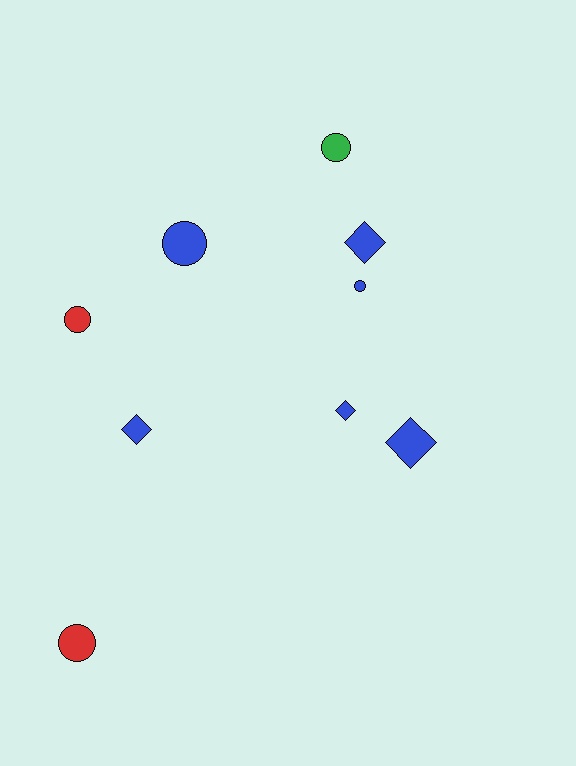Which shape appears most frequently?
Circle, with 5 objects.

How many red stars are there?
There are no red stars.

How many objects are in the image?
There are 9 objects.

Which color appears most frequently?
Blue, with 6 objects.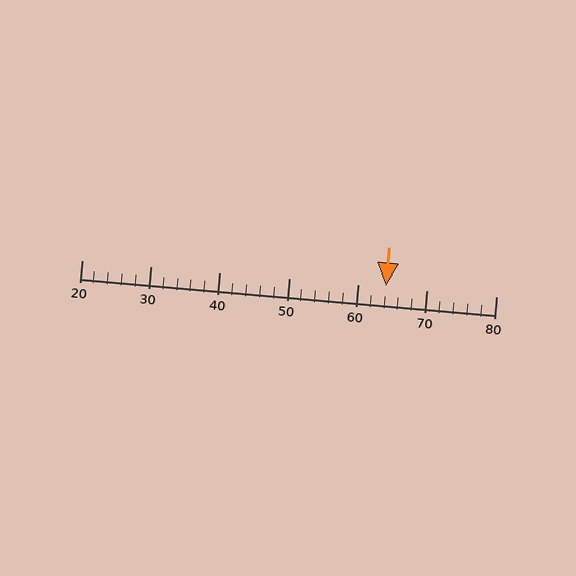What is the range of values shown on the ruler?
The ruler shows values from 20 to 80.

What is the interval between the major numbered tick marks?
The major tick marks are spaced 10 units apart.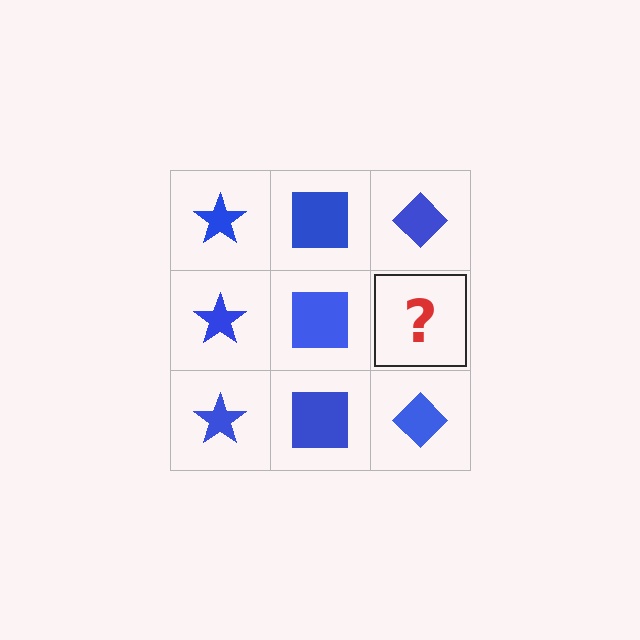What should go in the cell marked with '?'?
The missing cell should contain a blue diamond.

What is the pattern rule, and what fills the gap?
The rule is that each column has a consistent shape. The gap should be filled with a blue diamond.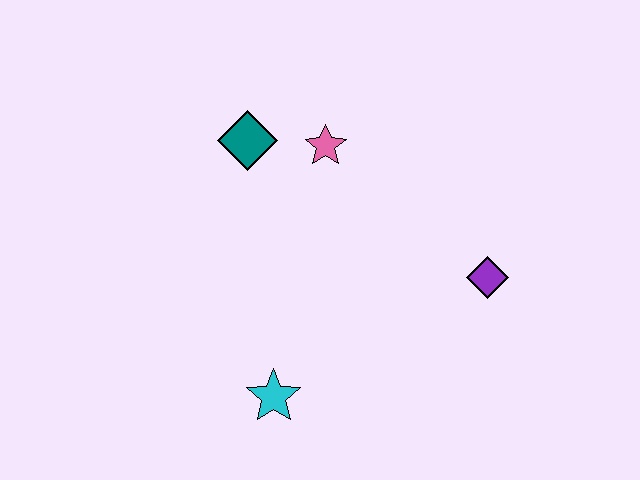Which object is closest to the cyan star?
The purple diamond is closest to the cyan star.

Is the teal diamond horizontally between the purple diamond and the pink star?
No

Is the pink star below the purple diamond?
No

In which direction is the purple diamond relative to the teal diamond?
The purple diamond is to the right of the teal diamond.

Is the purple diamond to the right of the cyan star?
Yes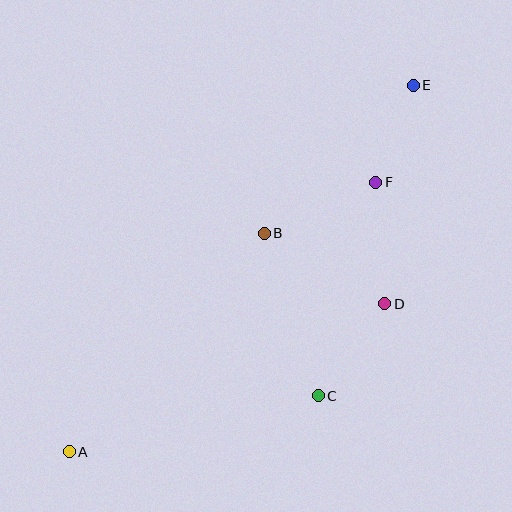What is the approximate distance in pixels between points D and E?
The distance between D and E is approximately 220 pixels.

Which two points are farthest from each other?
Points A and E are farthest from each other.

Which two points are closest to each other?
Points E and F are closest to each other.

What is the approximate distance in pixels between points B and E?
The distance between B and E is approximately 210 pixels.